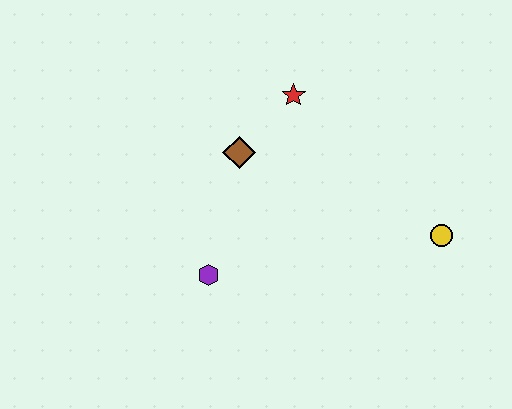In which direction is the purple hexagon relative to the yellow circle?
The purple hexagon is to the left of the yellow circle.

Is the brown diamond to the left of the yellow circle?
Yes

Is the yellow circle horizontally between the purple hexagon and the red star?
No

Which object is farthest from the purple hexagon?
The yellow circle is farthest from the purple hexagon.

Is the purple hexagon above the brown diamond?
No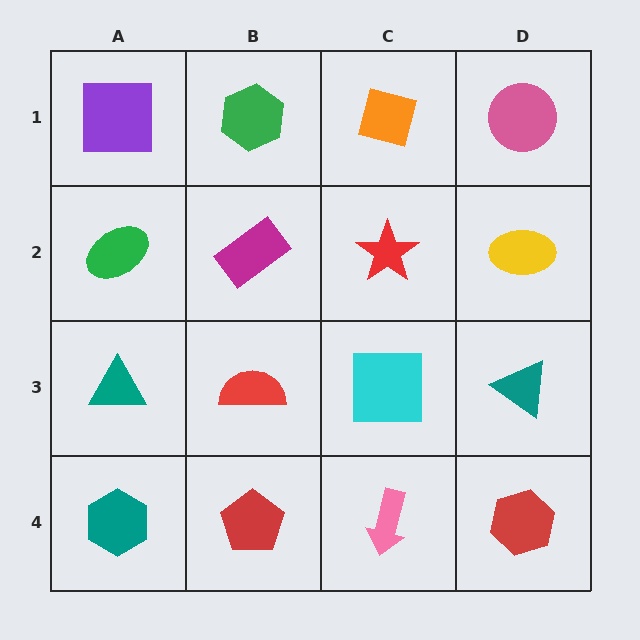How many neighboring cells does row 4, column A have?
2.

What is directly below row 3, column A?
A teal hexagon.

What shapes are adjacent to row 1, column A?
A green ellipse (row 2, column A), a green hexagon (row 1, column B).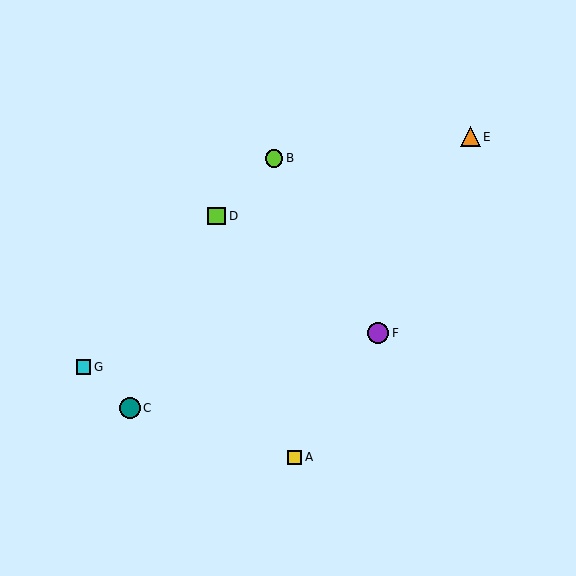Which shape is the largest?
The teal circle (labeled C) is the largest.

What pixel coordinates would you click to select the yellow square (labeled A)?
Click at (295, 457) to select the yellow square A.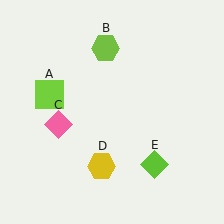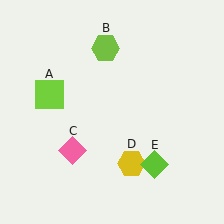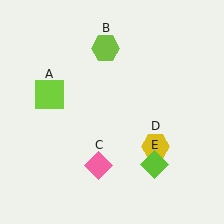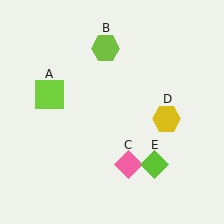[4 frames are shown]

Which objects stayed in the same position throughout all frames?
Lime square (object A) and lime hexagon (object B) and lime diamond (object E) remained stationary.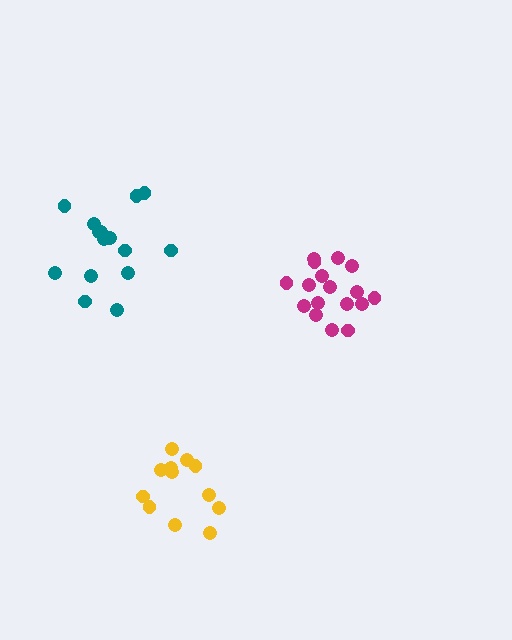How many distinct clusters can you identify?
There are 3 distinct clusters.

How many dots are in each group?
Group 1: 15 dots, Group 2: 17 dots, Group 3: 12 dots (44 total).